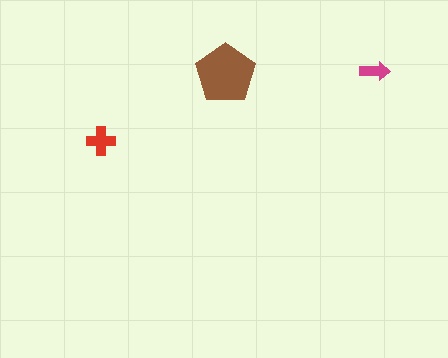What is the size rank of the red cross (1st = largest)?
2nd.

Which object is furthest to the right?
The magenta arrow is rightmost.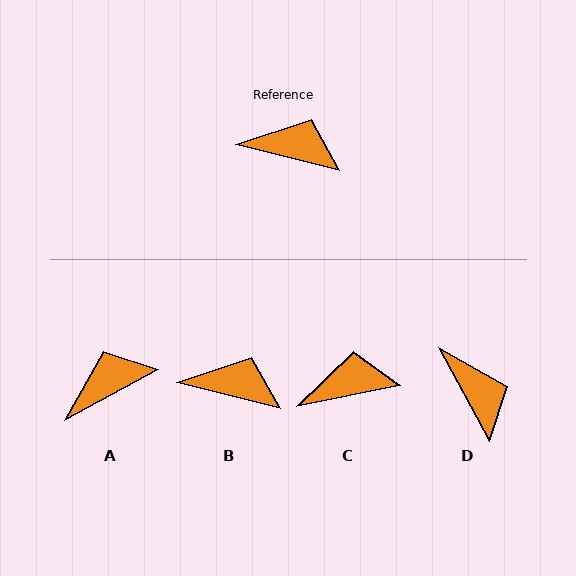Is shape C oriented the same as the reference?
No, it is off by about 25 degrees.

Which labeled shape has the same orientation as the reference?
B.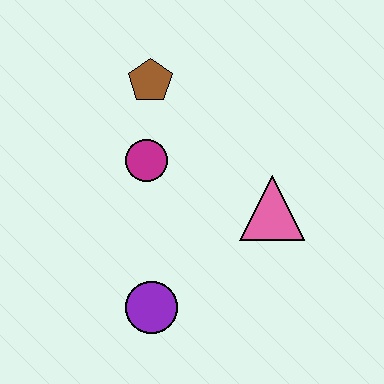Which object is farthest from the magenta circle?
The purple circle is farthest from the magenta circle.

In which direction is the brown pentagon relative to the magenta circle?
The brown pentagon is above the magenta circle.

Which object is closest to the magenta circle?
The brown pentagon is closest to the magenta circle.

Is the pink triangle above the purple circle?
Yes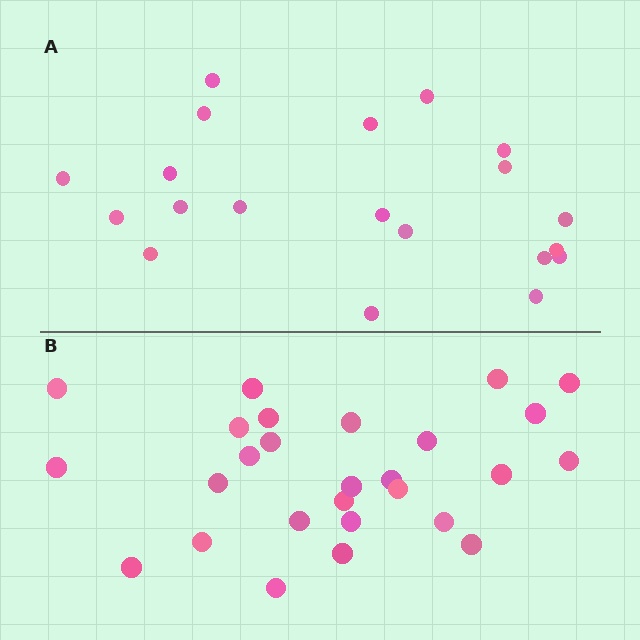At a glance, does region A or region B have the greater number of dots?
Region B (the bottom region) has more dots.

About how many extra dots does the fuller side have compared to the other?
Region B has roughly 8 or so more dots than region A.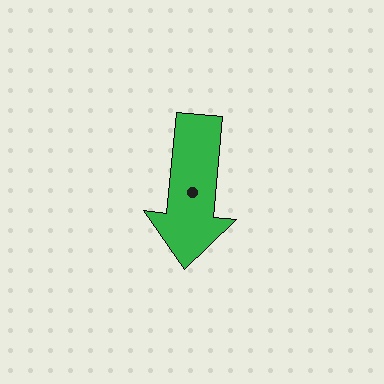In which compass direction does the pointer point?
South.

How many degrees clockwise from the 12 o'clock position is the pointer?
Approximately 186 degrees.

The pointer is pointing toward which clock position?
Roughly 6 o'clock.